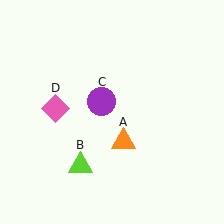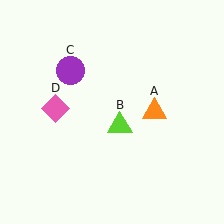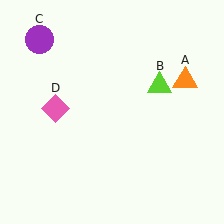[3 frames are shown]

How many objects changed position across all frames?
3 objects changed position: orange triangle (object A), lime triangle (object B), purple circle (object C).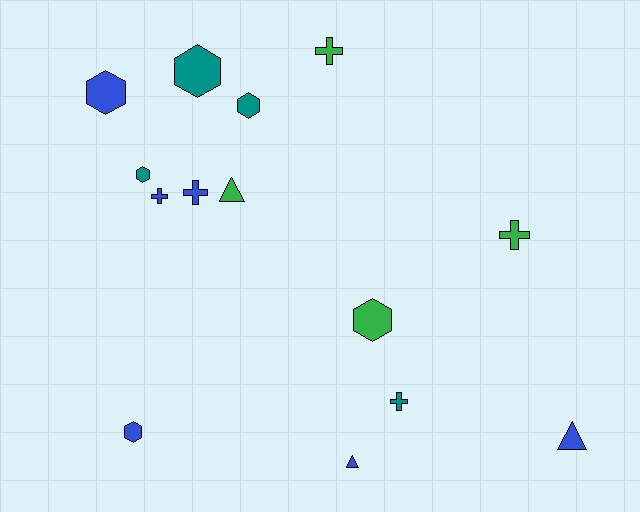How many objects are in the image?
There are 14 objects.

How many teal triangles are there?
There are no teal triangles.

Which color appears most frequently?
Blue, with 6 objects.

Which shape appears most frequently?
Hexagon, with 6 objects.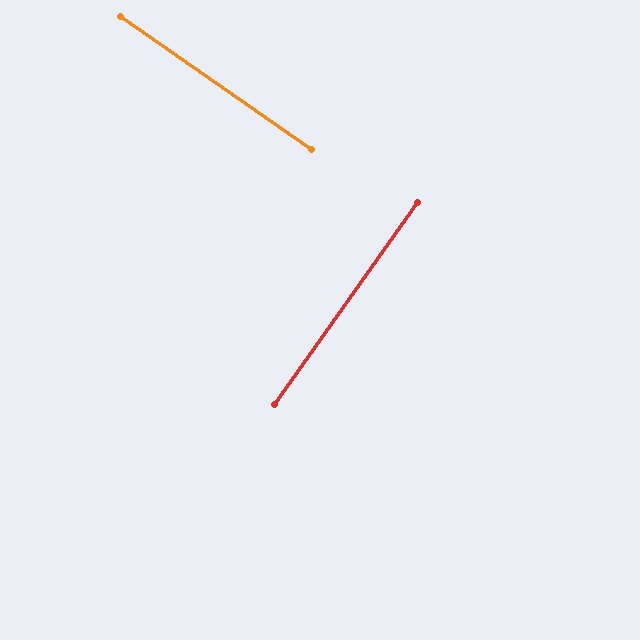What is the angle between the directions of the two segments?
Approximately 90 degrees.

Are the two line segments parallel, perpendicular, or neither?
Perpendicular — they meet at approximately 90°.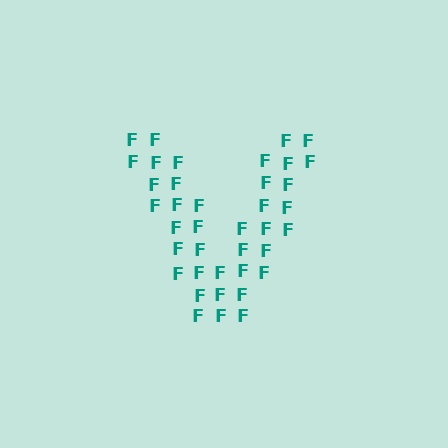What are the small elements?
The small elements are letter F's.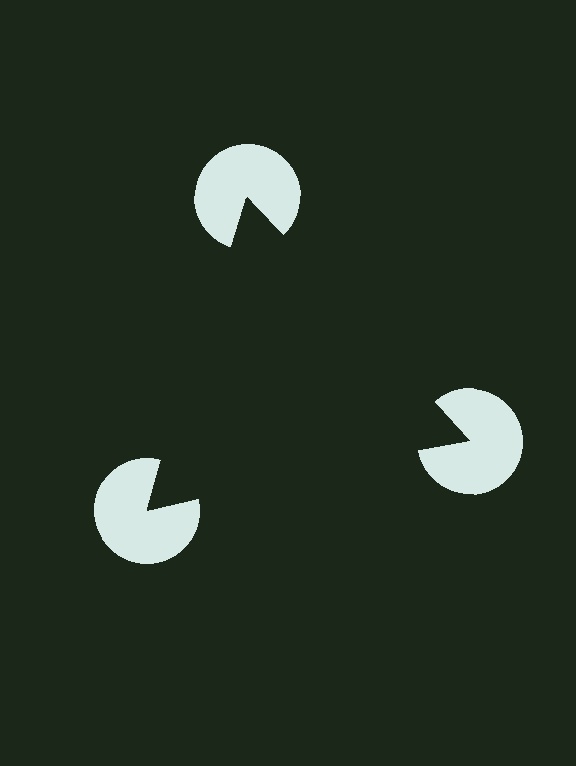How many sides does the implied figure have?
3 sides.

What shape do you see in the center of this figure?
An illusory triangle — its edges are inferred from the aligned wedge cuts in the pac-man discs, not physically drawn.